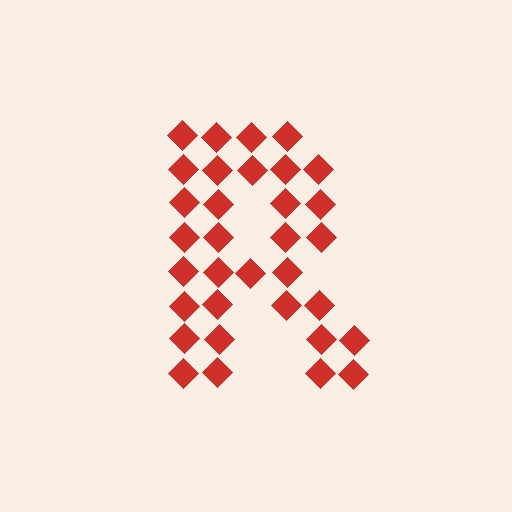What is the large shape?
The large shape is the letter R.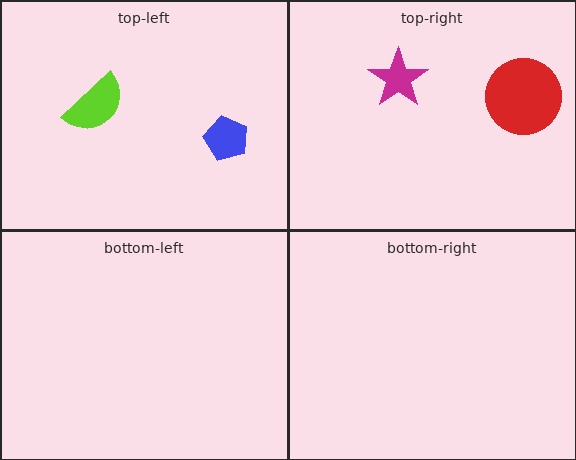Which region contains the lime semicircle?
The top-left region.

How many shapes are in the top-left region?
2.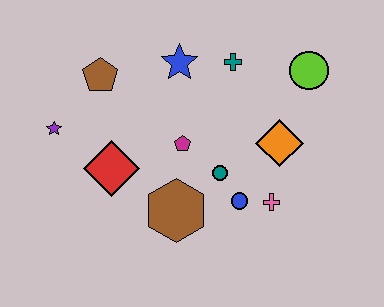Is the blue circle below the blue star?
Yes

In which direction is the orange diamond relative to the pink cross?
The orange diamond is above the pink cross.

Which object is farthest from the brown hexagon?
The lime circle is farthest from the brown hexagon.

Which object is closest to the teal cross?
The blue star is closest to the teal cross.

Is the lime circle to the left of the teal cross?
No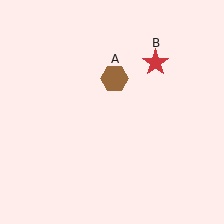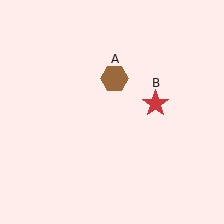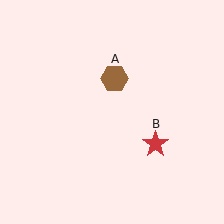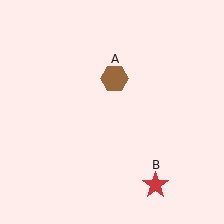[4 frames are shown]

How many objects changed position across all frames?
1 object changed position: red star (object B).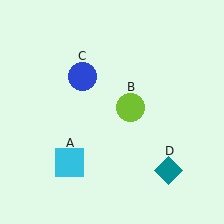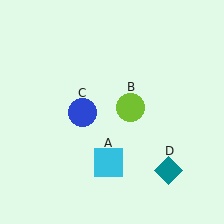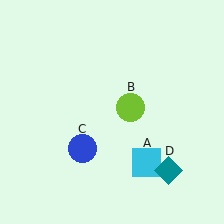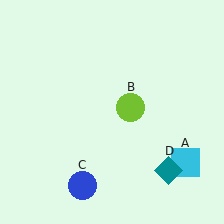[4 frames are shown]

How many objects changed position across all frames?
2 objects changed position: cyan square (object A), blue circle (object C).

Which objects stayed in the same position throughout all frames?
Lime circle (object B) and teal diamond (object D) remained stationary.